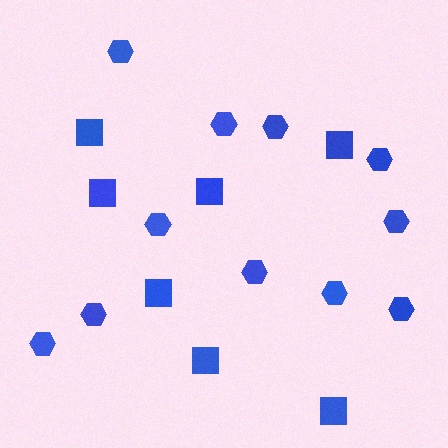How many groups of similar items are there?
There are 2 groups: one group of squares (7) and one group of hexagons (11).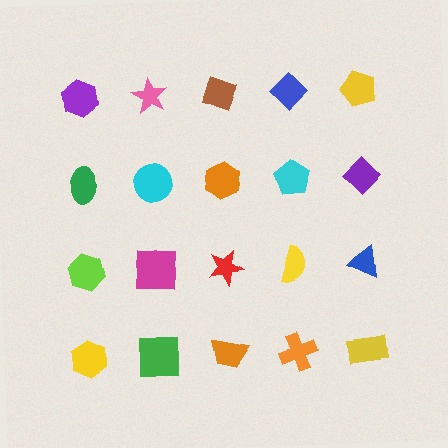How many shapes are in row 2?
5 shapes.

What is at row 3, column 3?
A red star.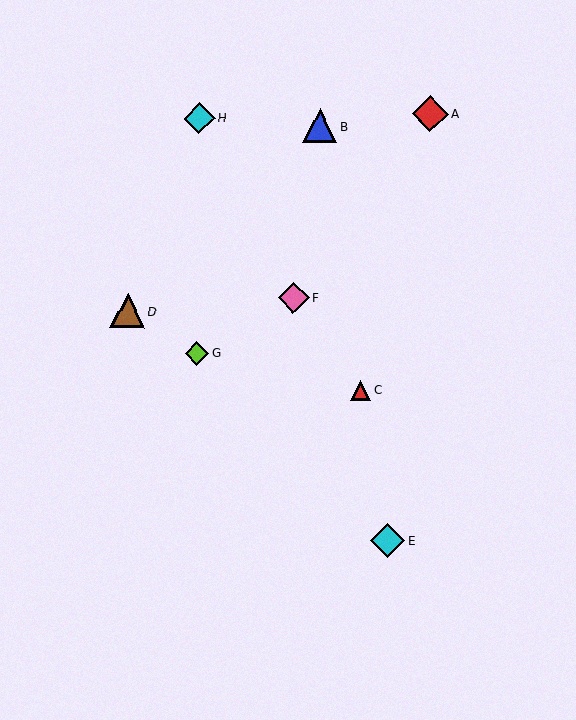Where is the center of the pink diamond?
The center of the pink diamond is at (294, 298).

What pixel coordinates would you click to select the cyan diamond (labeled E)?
Click at (388, 541) to select the cyan diamond E.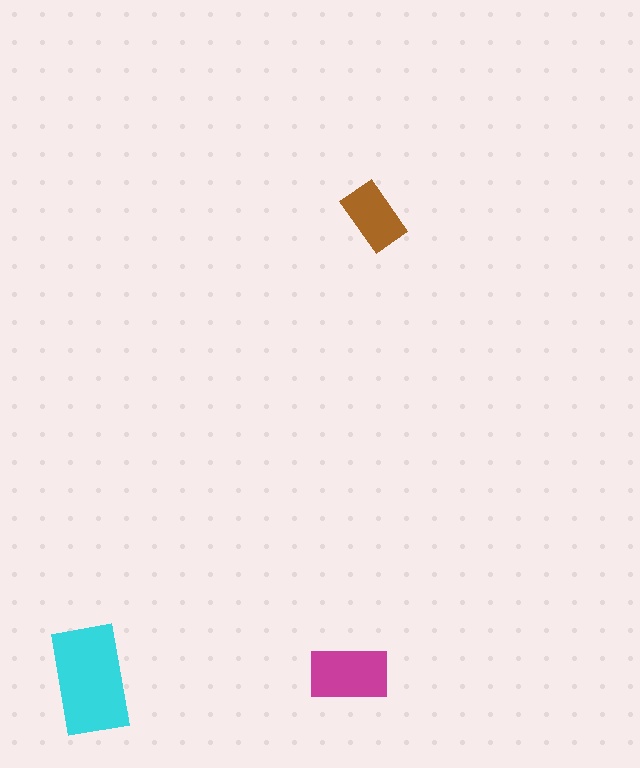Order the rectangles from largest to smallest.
the cyan one, the magenta one, the brown one.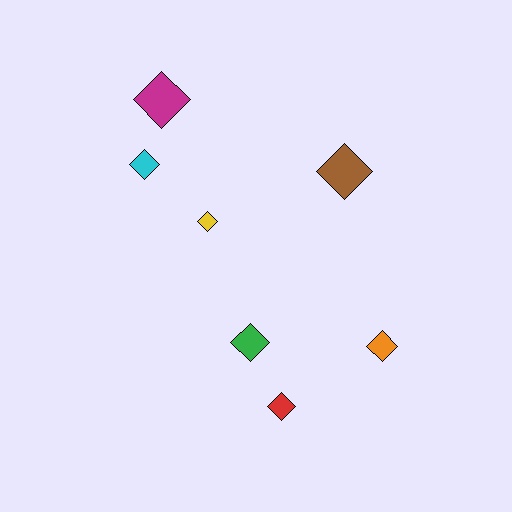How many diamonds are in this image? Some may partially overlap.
There are 7 diamonds.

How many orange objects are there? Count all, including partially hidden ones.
There is 1 orange object.